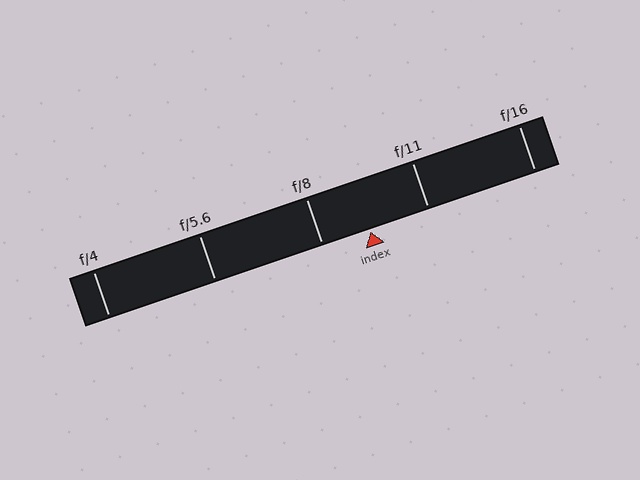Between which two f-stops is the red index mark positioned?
The index mark is between f/8 and f/11.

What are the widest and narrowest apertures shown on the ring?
The widest aperture shown is f/4 and the narrowest is f/16.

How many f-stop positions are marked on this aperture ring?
There are 5 f-stop positions marked.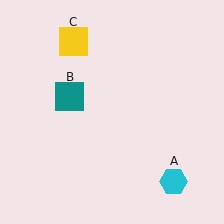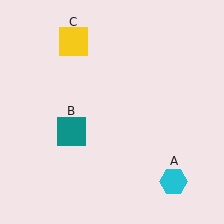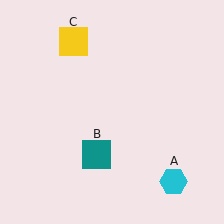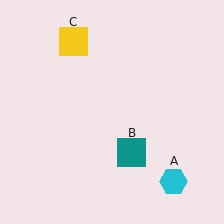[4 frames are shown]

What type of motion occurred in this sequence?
The teal square (object B) rotated counterclockwise around the center of the scene.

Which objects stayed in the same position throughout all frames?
Cyan hexagon (object A) and yellow square (object C) remained stationary.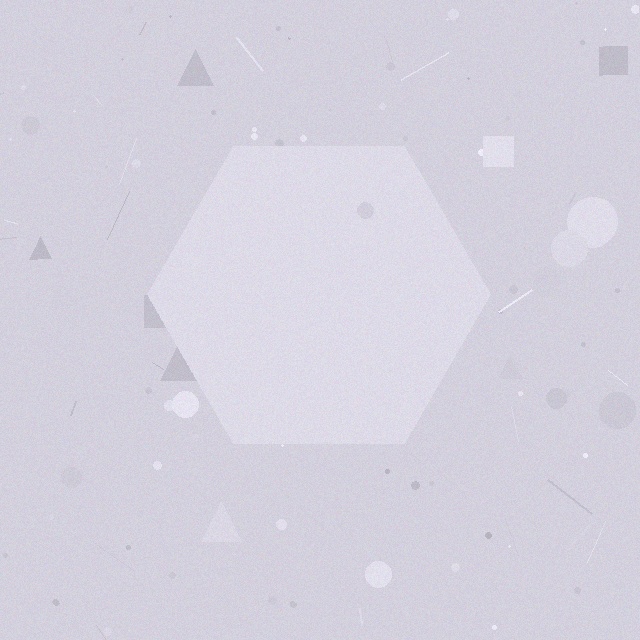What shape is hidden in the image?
A hexagon is hidden in the image.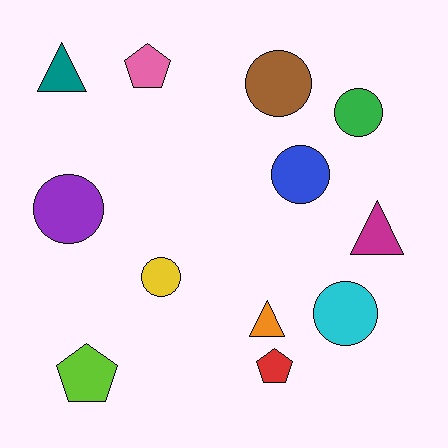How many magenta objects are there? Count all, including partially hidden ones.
There is 1 magenta object.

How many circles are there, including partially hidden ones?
There are 6 circles.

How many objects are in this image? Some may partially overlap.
There are 12 objects.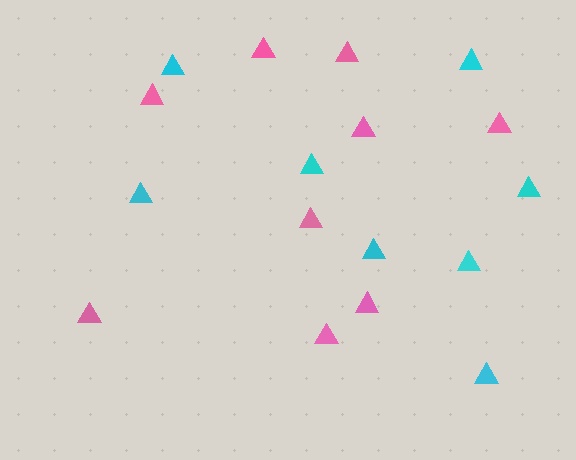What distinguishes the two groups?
There are 2 groups: one group of pink triangles (9) and one group of cyan triangles (8).